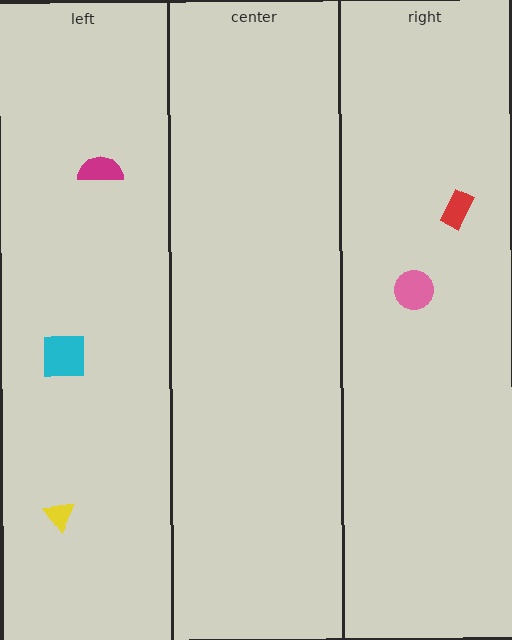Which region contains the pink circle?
The right region.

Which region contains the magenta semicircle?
The left region.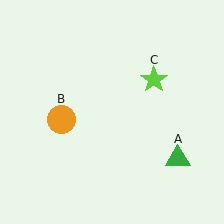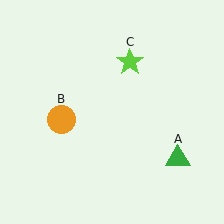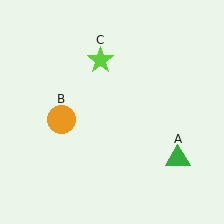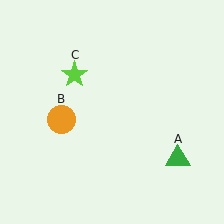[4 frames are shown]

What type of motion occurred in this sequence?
The lime star (object C) rotated counterclockwise around the center of the scene.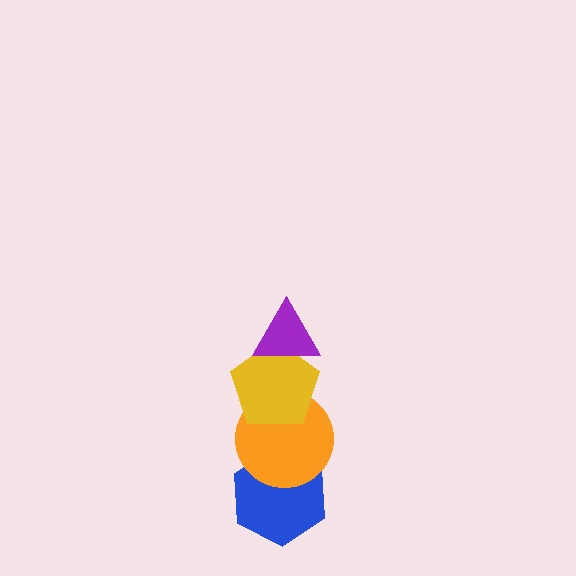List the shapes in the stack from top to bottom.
From top to bottom: the purple triangle, the yellow pentagon, the orange circle, the blue hexagon.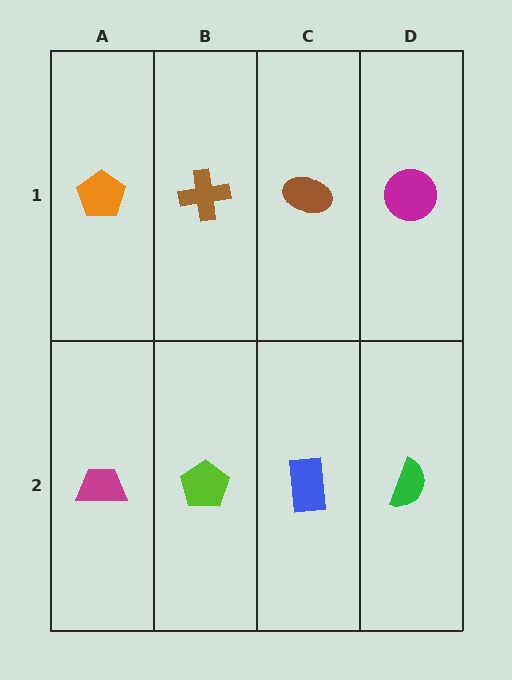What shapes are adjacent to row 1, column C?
A blue rectangle (row 2, column C), a brown cross (row 1, column B), a magenta circle (row 1, column D).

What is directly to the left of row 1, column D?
A brown ellipse.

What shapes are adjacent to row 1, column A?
A magenta trapezoid (row 2, column A), a brown cross (row 1, column B).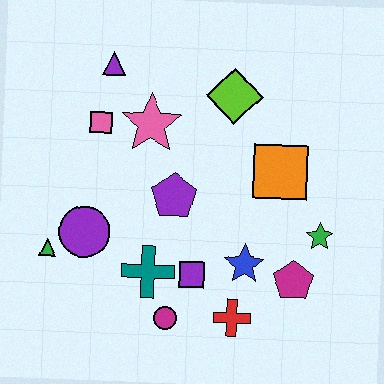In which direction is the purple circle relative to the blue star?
The purple circle is to the left of the blue star.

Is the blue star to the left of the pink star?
No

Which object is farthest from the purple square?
The purple triangle is farthest from the purple square.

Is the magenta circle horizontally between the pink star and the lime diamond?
Yes